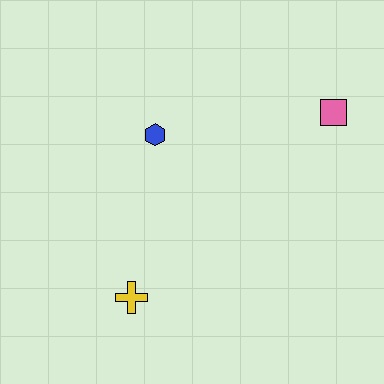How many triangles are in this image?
There are no triangles.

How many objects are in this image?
There are 3 objects.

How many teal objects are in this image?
There are no teal objects.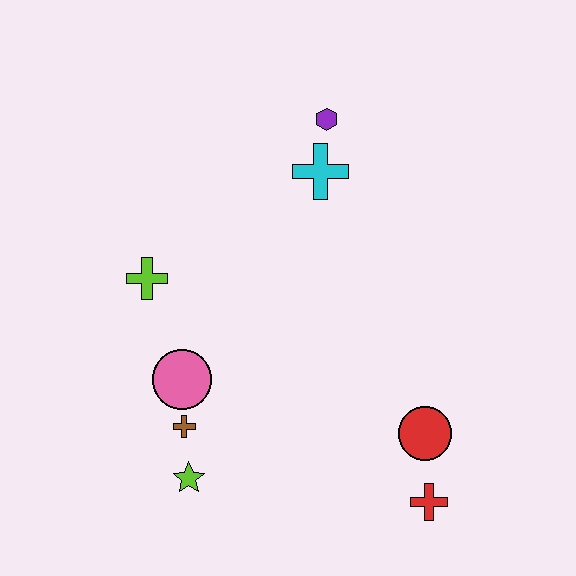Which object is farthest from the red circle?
The purple hexagon is farthest from the red circle.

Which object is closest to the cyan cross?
The purple hexagon is closest to the cyan cross.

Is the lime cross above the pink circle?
Yes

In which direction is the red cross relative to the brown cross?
The red cross is to the right of the brown cross.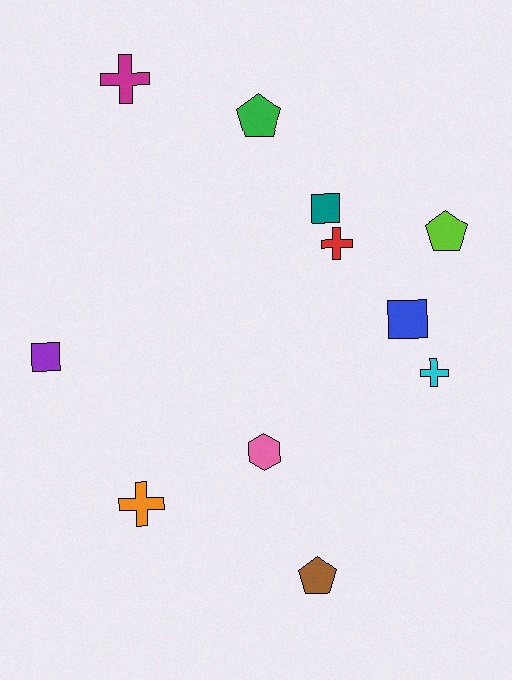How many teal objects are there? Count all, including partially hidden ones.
There is 1 teal object.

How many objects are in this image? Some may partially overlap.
There are 11 objects.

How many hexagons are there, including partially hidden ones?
There is 1 hexagon.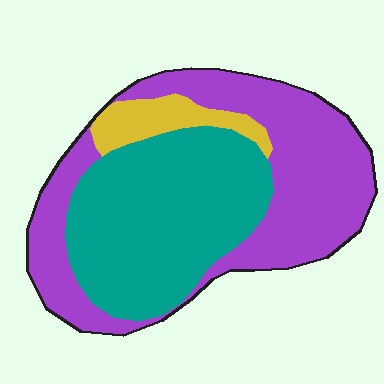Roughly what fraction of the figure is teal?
Teal takes up between a third and a half of the figure.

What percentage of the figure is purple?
Purple takes up about one half (1/2) of the figure.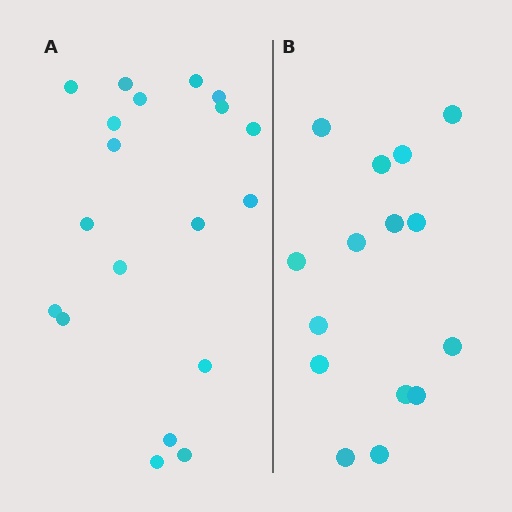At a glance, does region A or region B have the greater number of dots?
Region A (the left region) has more dots.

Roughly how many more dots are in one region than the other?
Region A has about 4 more dots than region B.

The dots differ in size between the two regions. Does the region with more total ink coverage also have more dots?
No. Region B has more total ink coverage because its dots are larger, but region A actually contains more individual dots. Total area can be misleading — the number of items is what matters here.